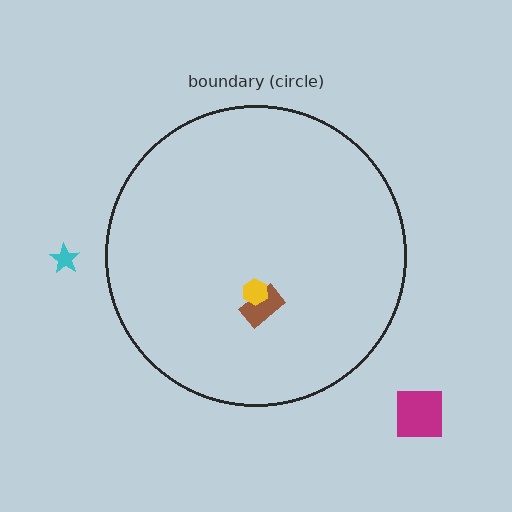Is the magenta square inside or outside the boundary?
Outside.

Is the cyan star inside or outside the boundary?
Outside.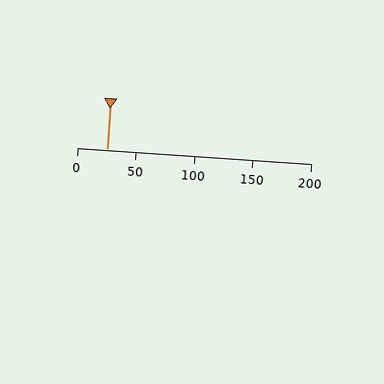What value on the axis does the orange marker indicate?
The marker indicates approximately 25.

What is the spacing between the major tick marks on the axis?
The major ticks are spaced 50 apart.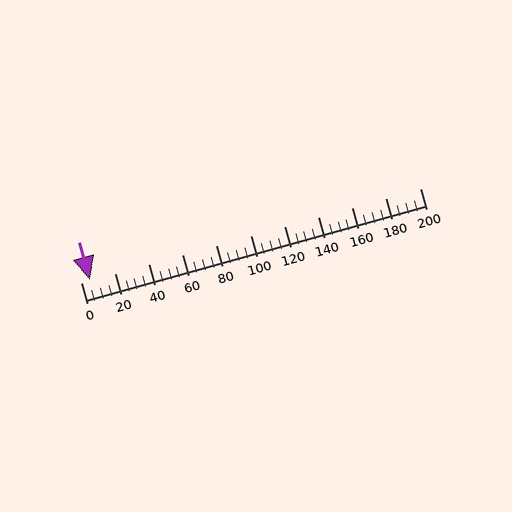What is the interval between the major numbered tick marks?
The major tick marks are spaced 20 units apart.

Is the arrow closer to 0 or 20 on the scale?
The arrow is closer to 0.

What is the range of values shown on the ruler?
The ruler shows values from 0 to 200.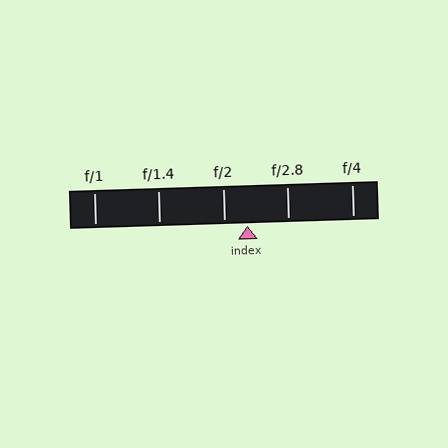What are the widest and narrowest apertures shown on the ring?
The widest aperture shown is f/1 and the narrowest is f/4.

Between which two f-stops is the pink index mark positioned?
The index mark is between f/2 and f/2.8.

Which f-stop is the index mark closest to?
The index mark is closest to f/2.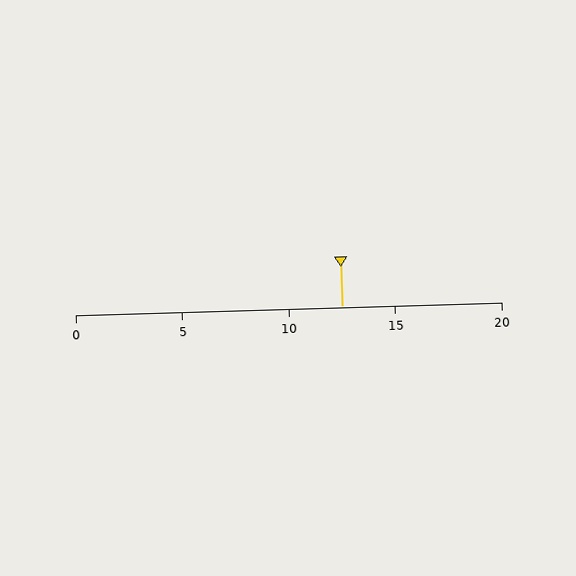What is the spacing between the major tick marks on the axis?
The major ticks are spaced 5 apart.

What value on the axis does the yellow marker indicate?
The marker indicates approximately 12.5.